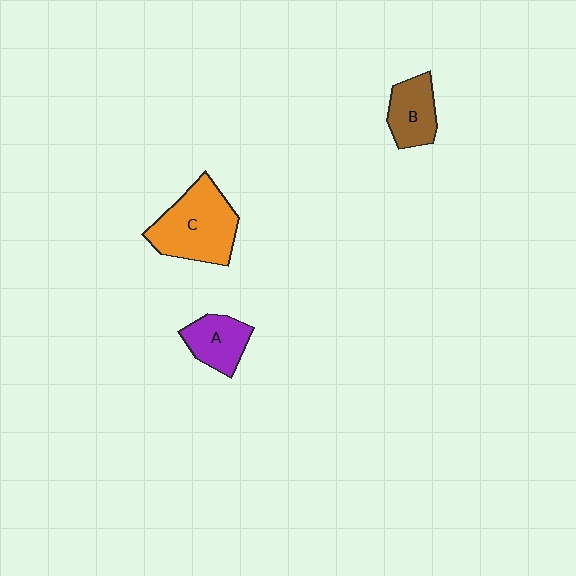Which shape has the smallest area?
Shape A (purple).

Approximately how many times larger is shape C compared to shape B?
Approximately 1.8 times.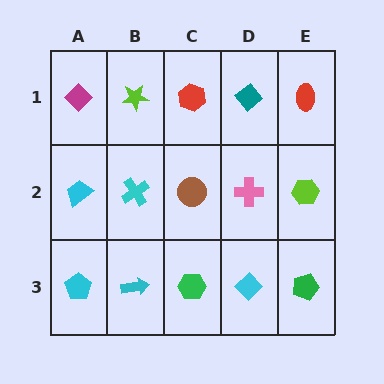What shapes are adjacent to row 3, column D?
A pink cross (row 2, column D), a green hexagon (row 3, column C), a green pentagon (row 3, column E).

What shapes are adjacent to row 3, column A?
A cyan trapezoid (row 2, column A), a cyan arrow (row 3, column B).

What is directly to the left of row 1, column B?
A magenta diamond.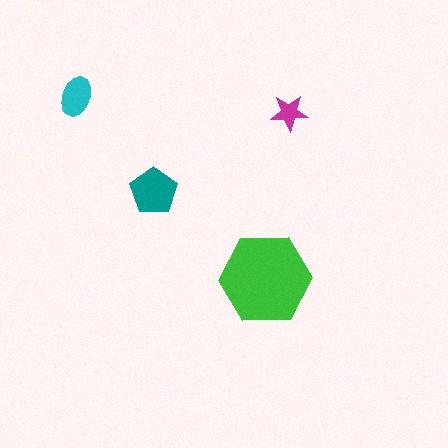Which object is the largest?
The green hexagon.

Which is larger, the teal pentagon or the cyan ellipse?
The teal pentagon.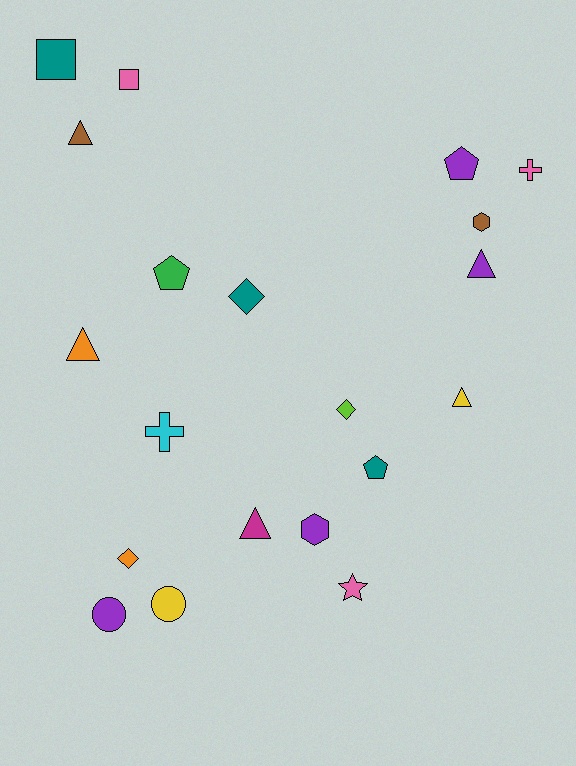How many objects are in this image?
There are 20 objects.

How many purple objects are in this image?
There are 4 purple objects.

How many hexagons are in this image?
There are 2 hexagons.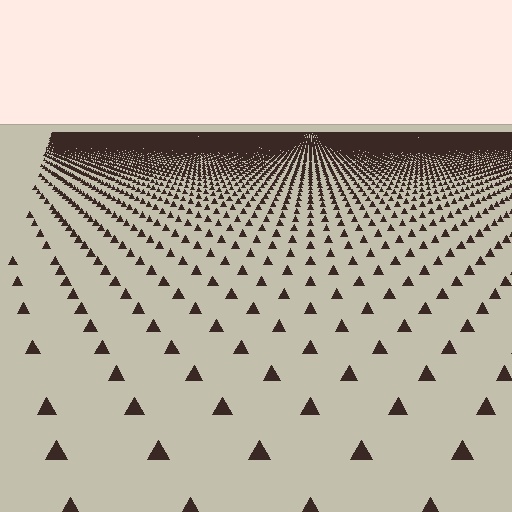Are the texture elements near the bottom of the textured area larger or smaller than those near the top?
Larger. Near the bottom, elements are closer to the viewer and appear at a bigger on-screen size.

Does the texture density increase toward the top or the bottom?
Density increases toward the top.